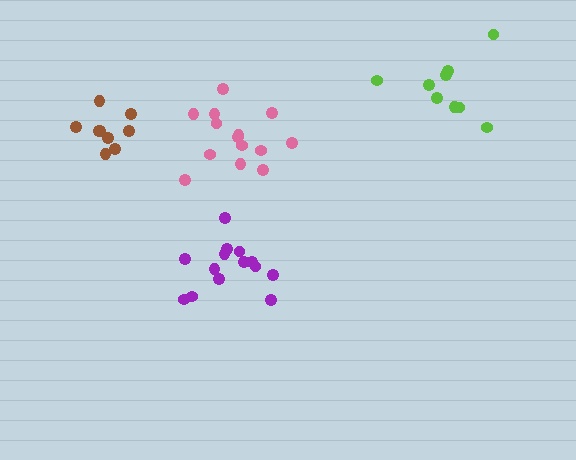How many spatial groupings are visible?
There are 4 spatial groupings.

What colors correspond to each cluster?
The clusters are colored: purple, pink, lime, brown.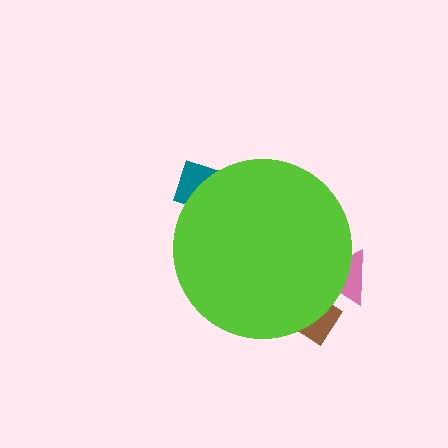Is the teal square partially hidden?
Yes, the teal square is partially hidden behind the lime circle.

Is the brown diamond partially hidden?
Yes, the brown diamond is partially hidden behind the lime circle.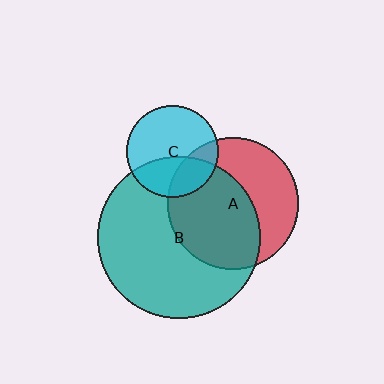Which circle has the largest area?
Circle B (teal).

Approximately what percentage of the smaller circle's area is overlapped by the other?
Approximately 55%.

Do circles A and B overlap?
Yes.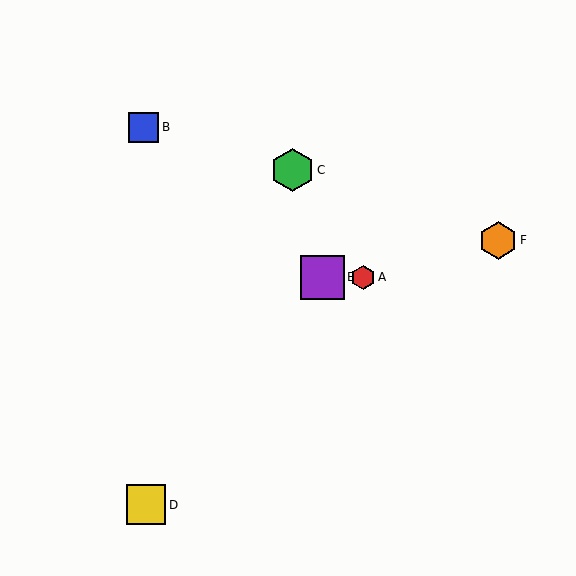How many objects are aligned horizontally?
2 objects (A, E) are aligned horizontally.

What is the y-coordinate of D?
Object D is at y≈505.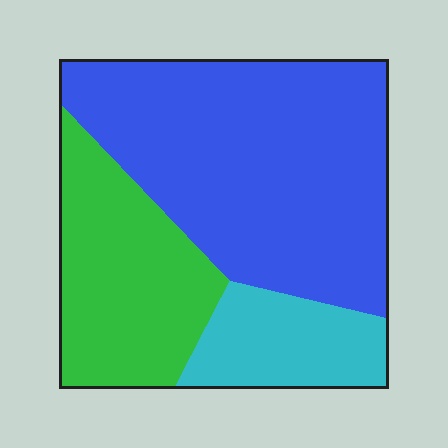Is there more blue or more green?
Blue.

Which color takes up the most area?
Blue, at roughly 55%.